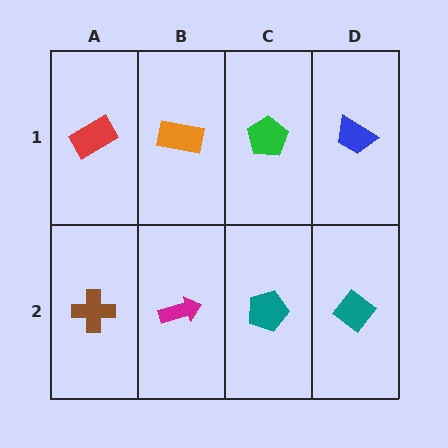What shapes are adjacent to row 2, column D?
A blue trapezoid (row 1, column D), a teal pentagon (row 2, column C).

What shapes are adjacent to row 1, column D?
A teal diamond (row 2, column D), a green pentagon (row 1, column C).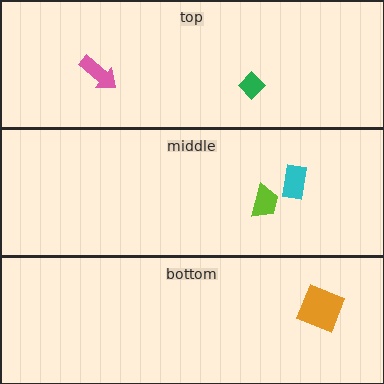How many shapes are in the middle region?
2.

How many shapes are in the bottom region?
1.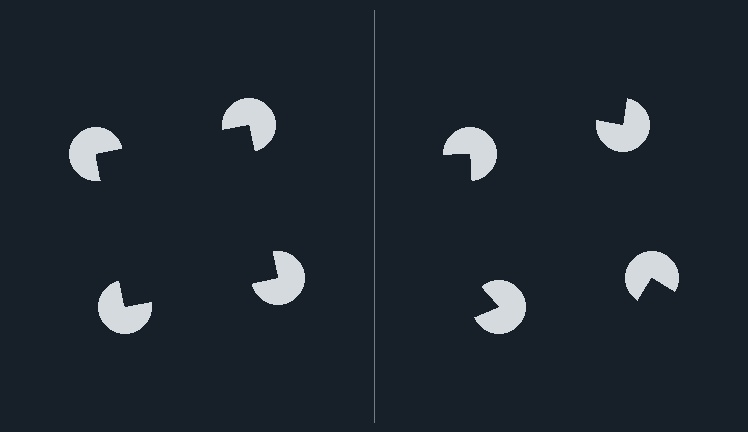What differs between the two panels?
The pac-man discs are positioned identically on both sides; only the wedge orientations differ. On the left they align to a square; on the right they are misaligned.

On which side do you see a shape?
An illusory square appears on the left side. On the right side the wedge cuts are rotated, so no coherent shape forms.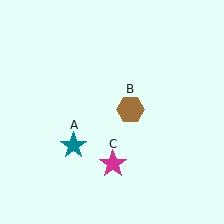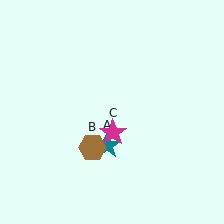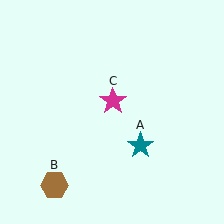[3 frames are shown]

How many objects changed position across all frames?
3 objects changed position: teal star (object A), brown hexagon (object B), magenta star (object C).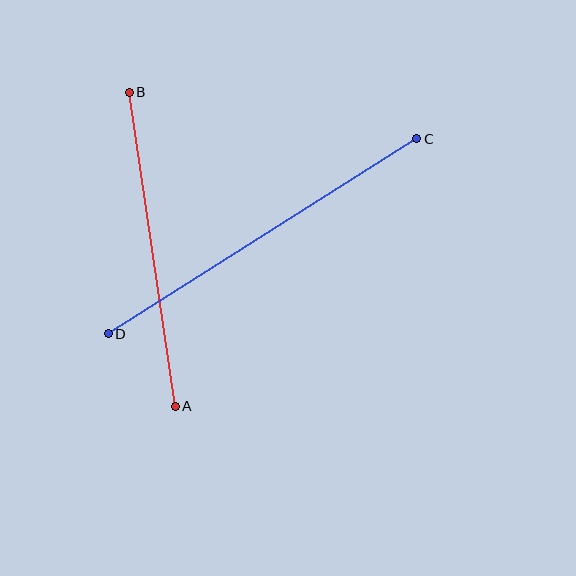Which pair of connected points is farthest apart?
Points C and D are farthest apart.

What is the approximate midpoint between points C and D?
The midpoint is at approximately (262, 236) pixels.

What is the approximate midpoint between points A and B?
The midpoint is at approximately (152, 249) pixels.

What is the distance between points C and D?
The distance is approximately 365 pixels.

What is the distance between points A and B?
The distance is approximately 317 pixels.